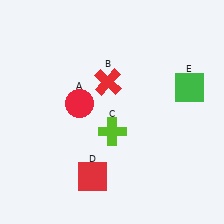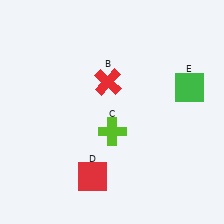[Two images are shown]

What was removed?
The red circle (A) was removed in Image 2.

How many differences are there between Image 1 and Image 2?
There is 1 difference between the two images.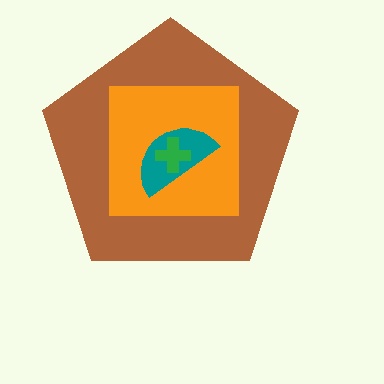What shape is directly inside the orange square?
The teal semicircle.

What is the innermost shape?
The green cross.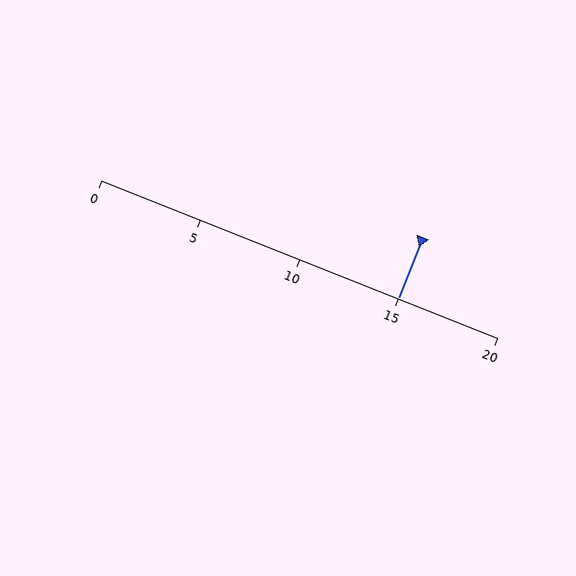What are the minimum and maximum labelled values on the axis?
The axis runs from 0 to 20.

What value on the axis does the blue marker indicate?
The marker indicates approximately 15.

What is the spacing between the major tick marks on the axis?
The major ticks are spaced 5 apart.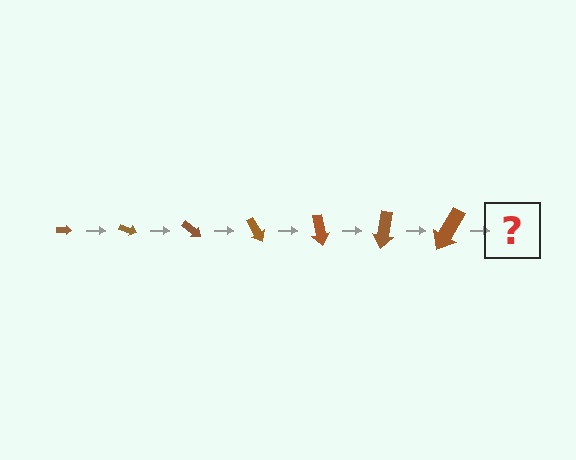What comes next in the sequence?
The next element should be an arrow, larger than the previous one and rotated 140 degrees from the start.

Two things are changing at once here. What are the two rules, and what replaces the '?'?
The two rules are that the arrow grows larger each step and it rotates 20 degrees each step. The '?' should be an arrow, larger than the previous one and rotated 140 degrees from the start.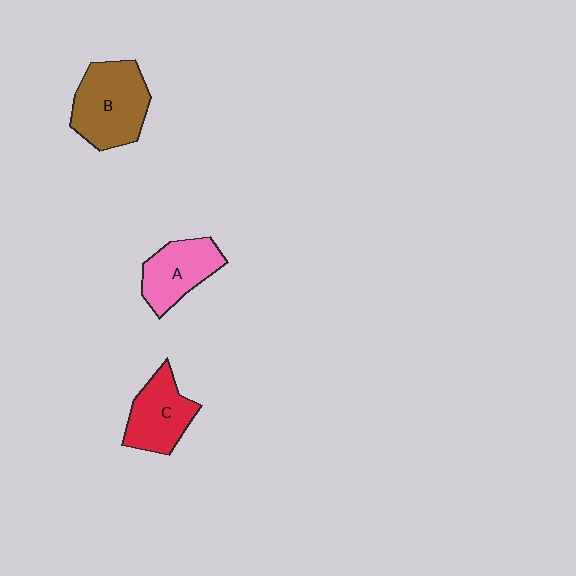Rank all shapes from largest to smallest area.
From largest to smallest: B (brown), C (red), A (pink).